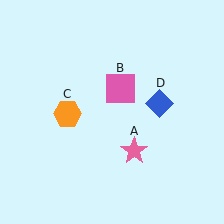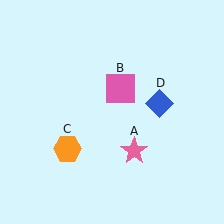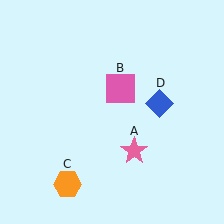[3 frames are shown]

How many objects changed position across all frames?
1 object changed position: orange hexagon (object C).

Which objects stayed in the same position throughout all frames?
Pink star (object A) and pink square (object B) and blue diamond (object D) remained stationary.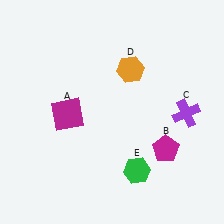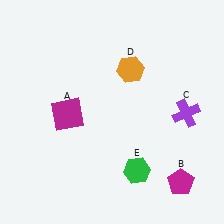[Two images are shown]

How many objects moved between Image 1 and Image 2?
1 object moved between the two images.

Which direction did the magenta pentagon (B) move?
The magenta pentagon (B) moved down.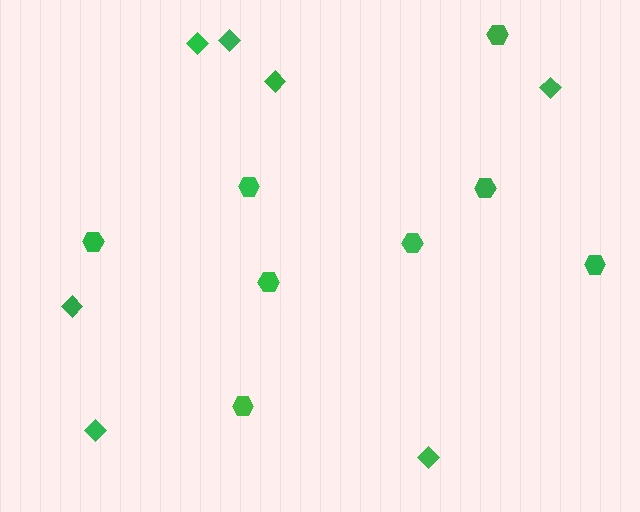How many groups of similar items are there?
There are 2 groups: one group of diamonds (7) and one group of hexagons (8).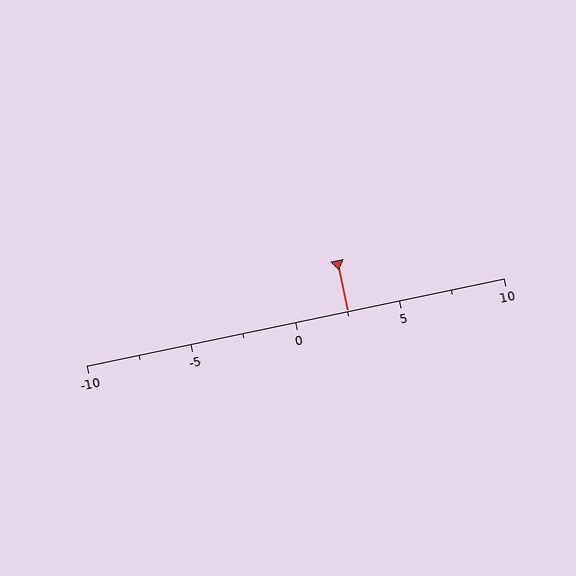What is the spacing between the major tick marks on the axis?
The major ticks are spaced 5 apart.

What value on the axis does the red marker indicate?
The marker indicates approximately 2.5.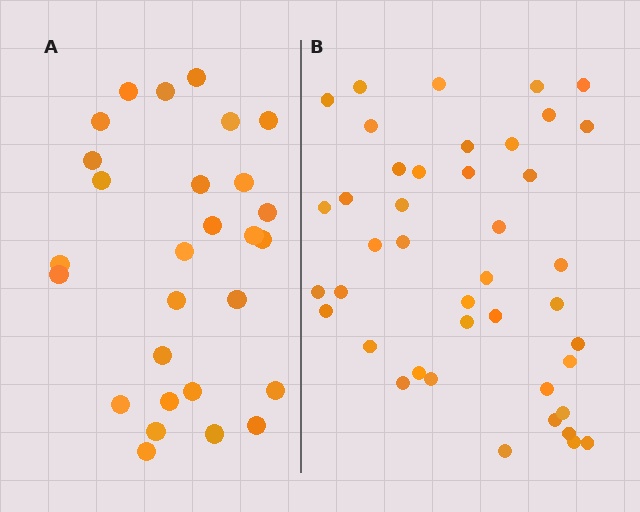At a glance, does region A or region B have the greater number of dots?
Region B (the right region) has more dots.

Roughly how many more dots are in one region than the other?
Region B has approximately 15 more dots than region A.